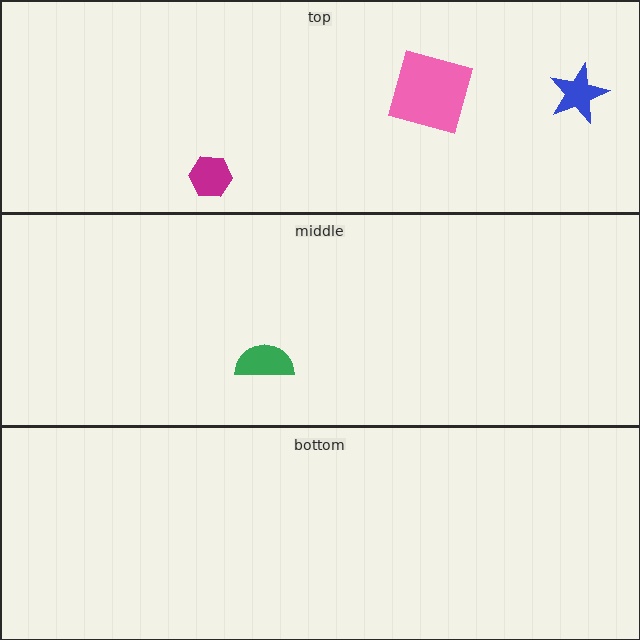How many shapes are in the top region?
3.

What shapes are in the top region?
The magenta hexagon, the pink square, the blue star.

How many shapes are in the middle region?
1.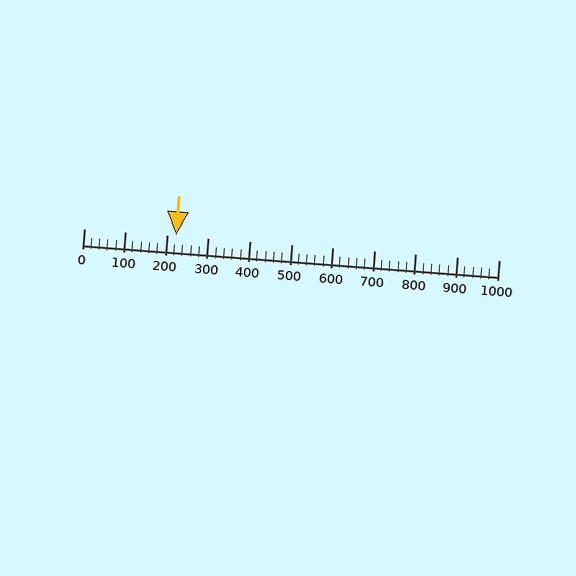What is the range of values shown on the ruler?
The ruler shows values from 0 to 1000.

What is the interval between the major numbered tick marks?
The major tick marks are spaced 100 units apart.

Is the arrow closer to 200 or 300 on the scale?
The arrow is closer to 200.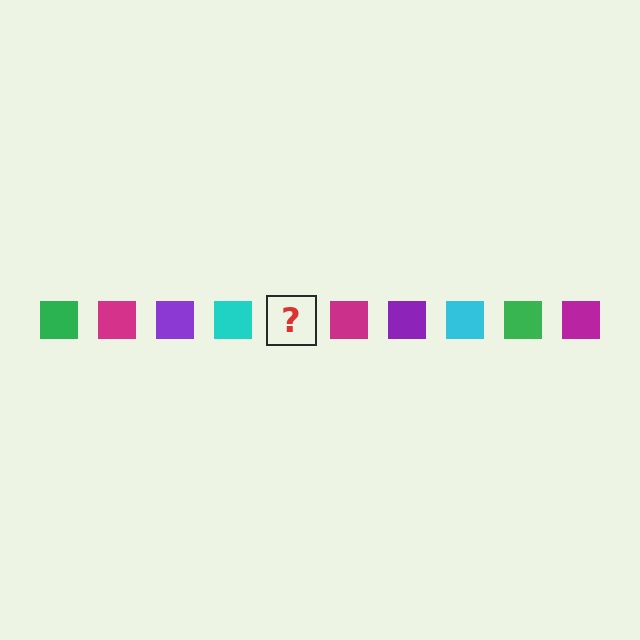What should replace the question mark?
The question mark should be replaced with a green square.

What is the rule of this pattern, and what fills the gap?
The rule is that the pattern cycles through green, magenta, purple, cyan squares. The gap should be filled with a green square.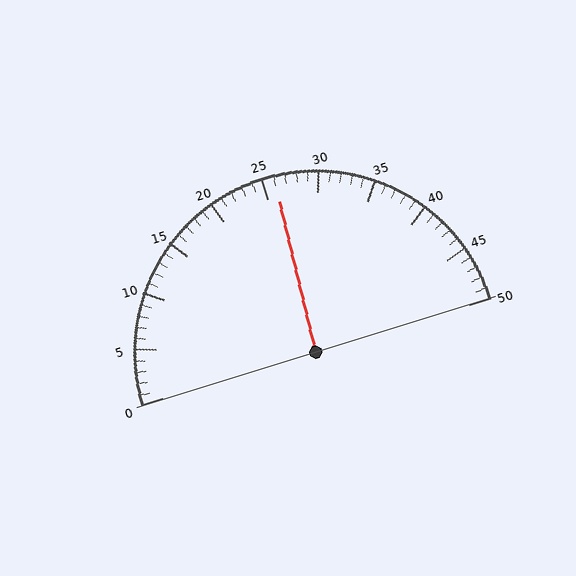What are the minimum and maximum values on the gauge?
The gauge ranges from 0 to 50.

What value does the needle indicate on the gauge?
The needle indicates approximately 26.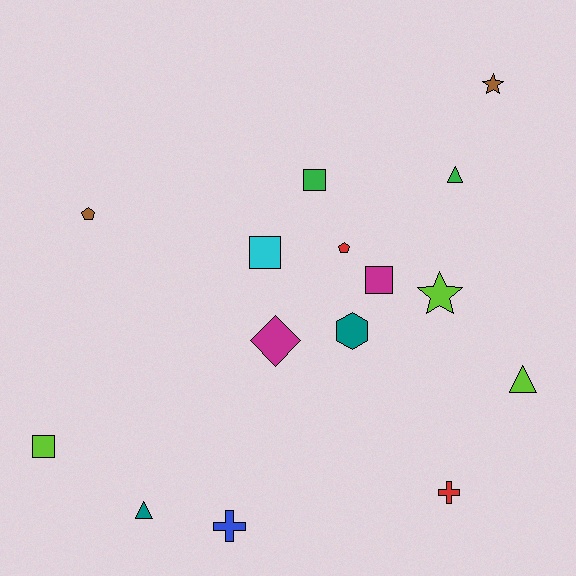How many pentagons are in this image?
There are 2 pentagons.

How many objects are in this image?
There are 15 objects.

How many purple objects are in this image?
There are no purple objects.